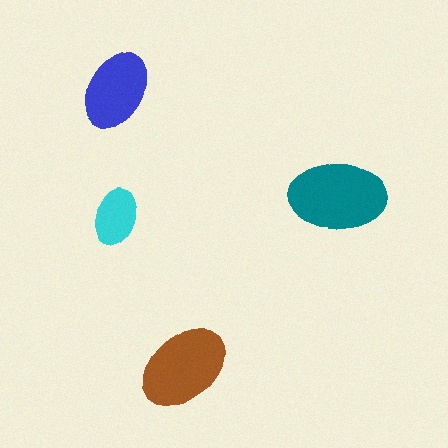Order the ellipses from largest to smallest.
the teal one, the brown one, the blue one, the cyan one.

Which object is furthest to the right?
The teal ellipse is rightmost.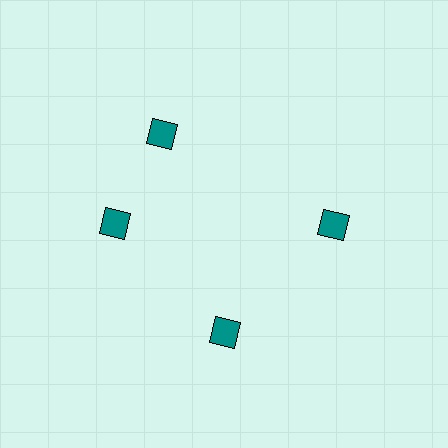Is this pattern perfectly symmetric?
No. The 4 teal squares are arranged in a ring, but one element near the 12 o'clock position is rotated out of alignment along the ring, breaking the 4-fold rotational symmetry.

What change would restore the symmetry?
The symmetry would be restored by rotating it back into even spacing with its neighbors so that all 4 squares sit at equal angles and equal distance from the center.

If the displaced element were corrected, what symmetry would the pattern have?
It would have 4-fold rotational symmetry — the pattern would map onto itself every 90 degrees.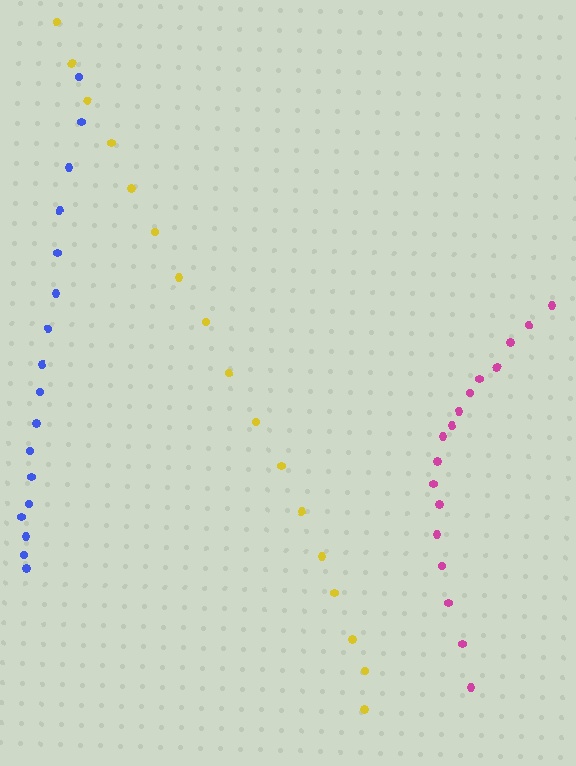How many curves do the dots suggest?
There are 3 distinct paths.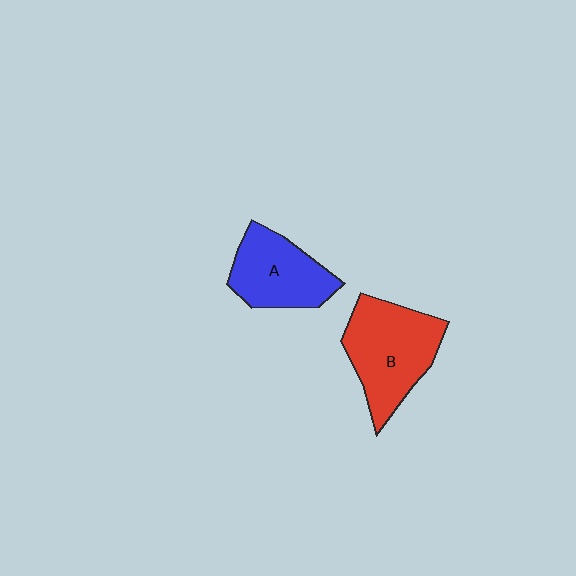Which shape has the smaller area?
Shape A (blue).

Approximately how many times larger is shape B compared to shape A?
Approximately 1.3 times.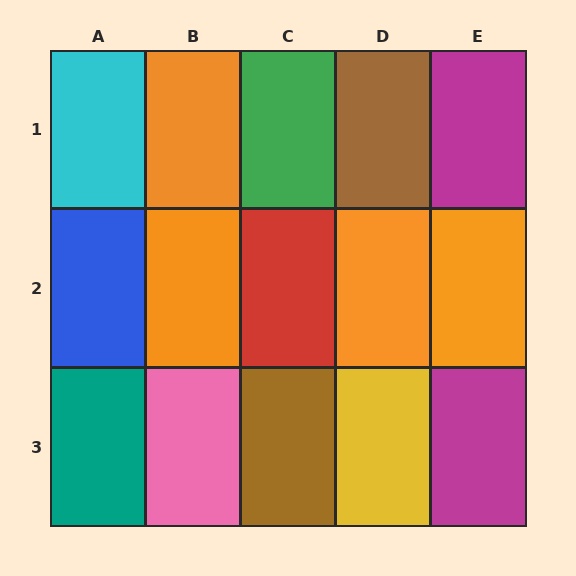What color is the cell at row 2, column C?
Red.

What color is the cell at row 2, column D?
Orange.